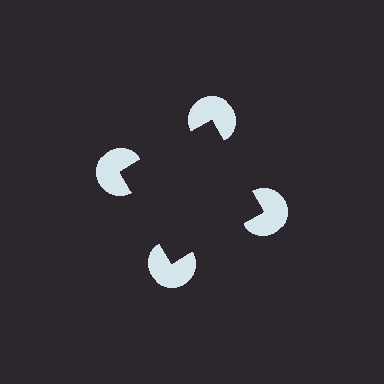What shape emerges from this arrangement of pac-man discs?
An illusory square — its edges are inferred from the aligned wedge cuts in the pac-man discs, not physically drawn.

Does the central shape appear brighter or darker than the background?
It typically appears slightly darker than the background, even though no actual brightness change is drawn.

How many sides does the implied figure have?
4 sides.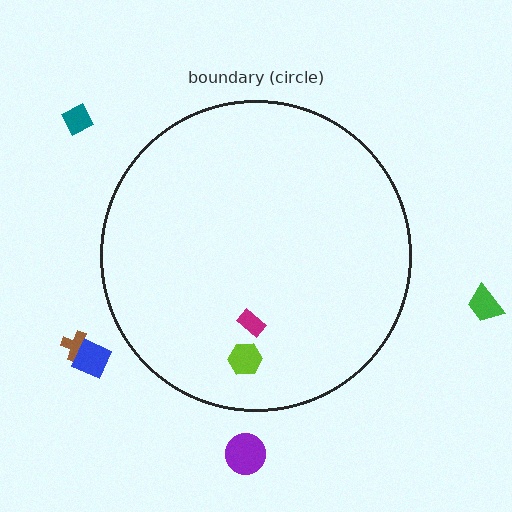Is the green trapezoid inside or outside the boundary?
Outside.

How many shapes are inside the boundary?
2 inside, 5 outside.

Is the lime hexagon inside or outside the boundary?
Inside.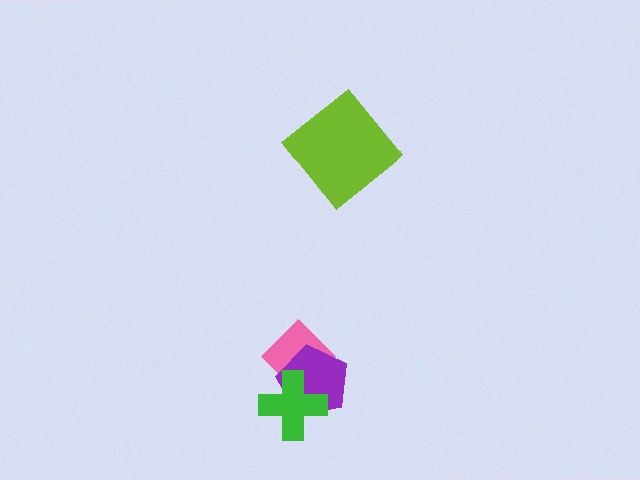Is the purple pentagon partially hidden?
Yes, it is partially covered by another shape.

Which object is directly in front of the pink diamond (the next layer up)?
The purple pentagon is directly in front of the pink diamond.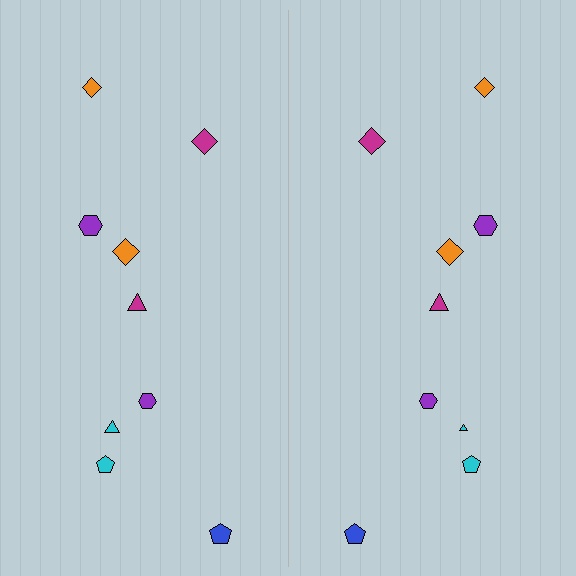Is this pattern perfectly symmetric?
No, the pattern is not perfectly symmetric. The cyan triangle on the right side has a different size than its mirror counterpart.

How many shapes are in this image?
There are 18 shapes in this image.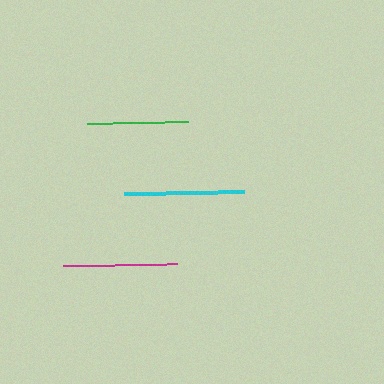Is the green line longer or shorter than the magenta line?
The magenta line is longer than the green line.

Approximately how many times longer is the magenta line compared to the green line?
The magenta line is approximately 1.1 times the length of the green line.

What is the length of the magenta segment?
The magenta segment is approximately 114 pixels long.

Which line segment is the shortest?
The green line is the shortest at approximately 100 pixels.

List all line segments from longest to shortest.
From longest to shortest: cyan, magenta, green.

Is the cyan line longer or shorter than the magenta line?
The cyan line is longer than the magenta line.